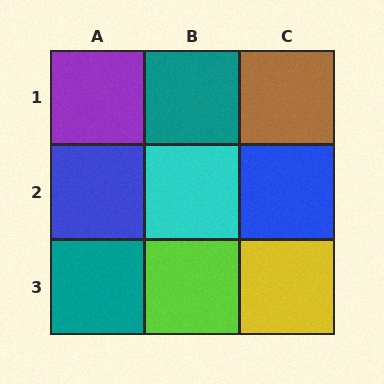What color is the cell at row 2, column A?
Blue.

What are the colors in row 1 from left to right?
Purple, teal, brown.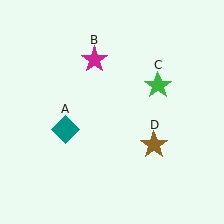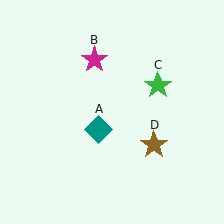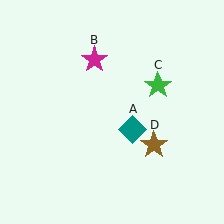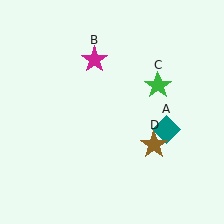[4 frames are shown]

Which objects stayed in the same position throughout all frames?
Magenta star (object B) and green star (object C) and brown star (object D) remained stationary.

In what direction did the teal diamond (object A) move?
The teal diamond (object A) moved right.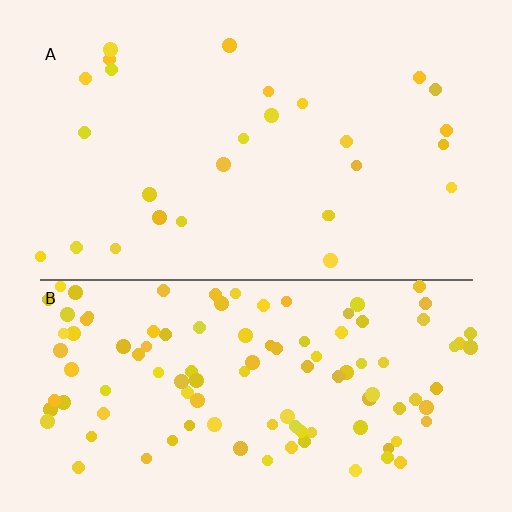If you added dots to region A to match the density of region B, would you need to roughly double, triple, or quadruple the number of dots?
Approximately quadruple.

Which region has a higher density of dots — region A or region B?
B (the bottom).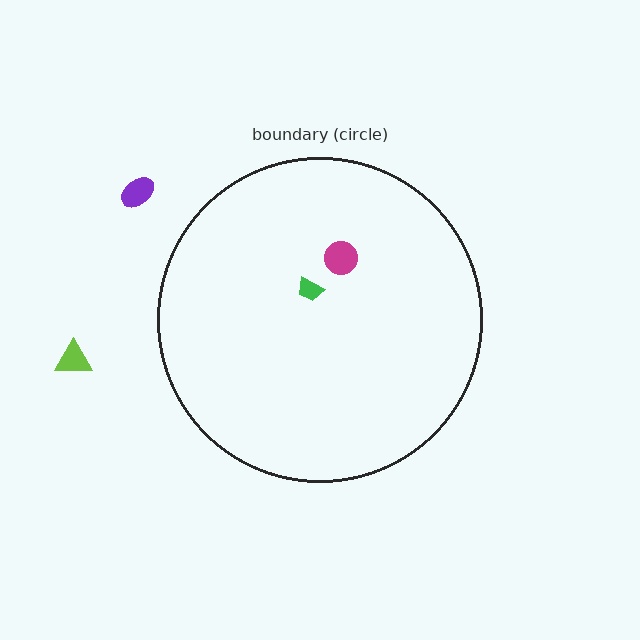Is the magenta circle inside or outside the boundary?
Inside.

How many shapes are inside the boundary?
2 inside, 2 outside.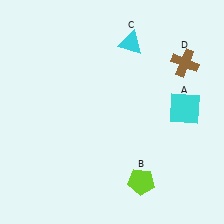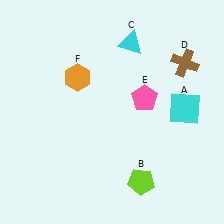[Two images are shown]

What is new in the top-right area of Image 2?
A pink pentagon (E) was added in the top-right area of Image 2.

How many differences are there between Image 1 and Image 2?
There are 2 differences between the two images.